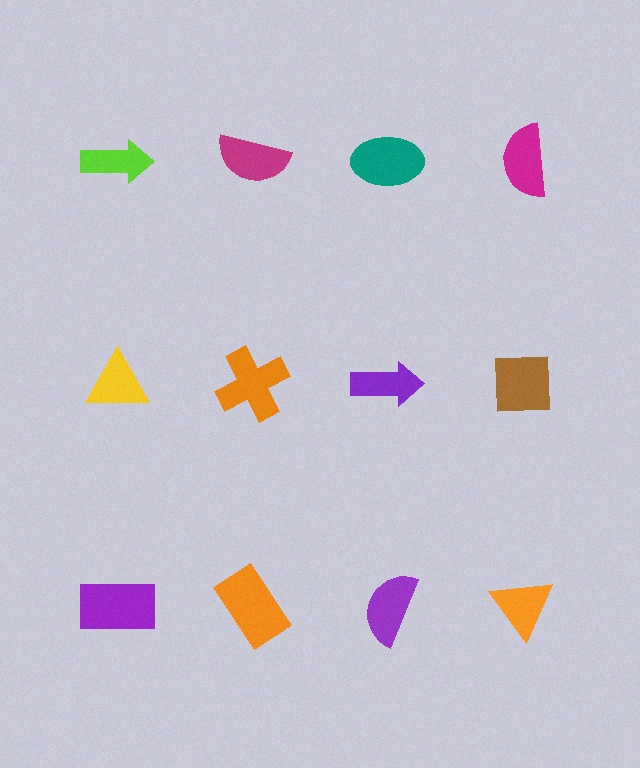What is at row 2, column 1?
A yellow triangle.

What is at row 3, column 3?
A purple semicircle.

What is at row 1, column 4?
A magenta semicircle.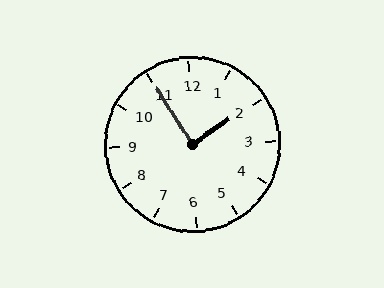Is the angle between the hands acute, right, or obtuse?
It is right.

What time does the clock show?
1:55.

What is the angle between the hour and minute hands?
Approximately 88 degrees.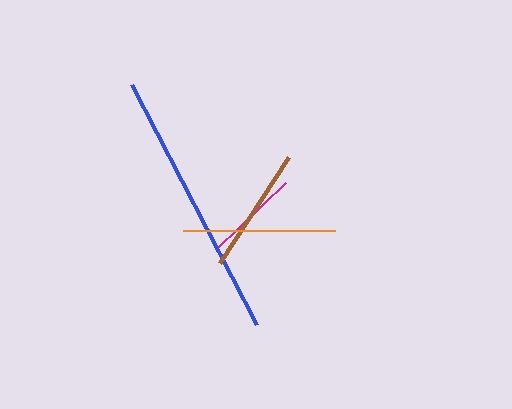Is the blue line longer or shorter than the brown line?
The blue line is longer than the brown line.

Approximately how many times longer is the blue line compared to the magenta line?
The blue line is approximately 2.9 times the length of the magenta line.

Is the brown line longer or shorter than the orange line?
The orange line is longer than the brown line.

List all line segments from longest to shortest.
From longest to shortest: blue, orange, brown, magenta.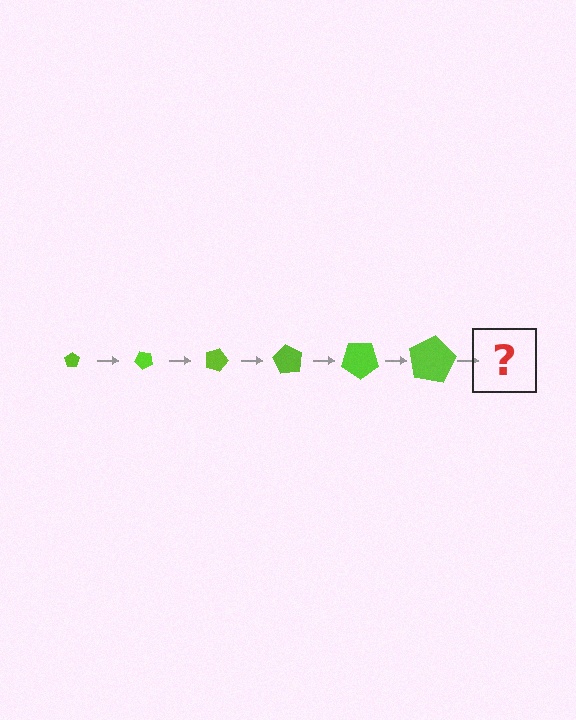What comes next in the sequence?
The next element should be a pentagon, larger than the previous one and rotated 270 degrees from the start.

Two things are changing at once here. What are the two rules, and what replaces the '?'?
The two rules are that the pentagon grows larger each step and it rotates 45 degrees each step. The '?' should be a pentagon, larger than the previous one and rotated 270 degrees from the start.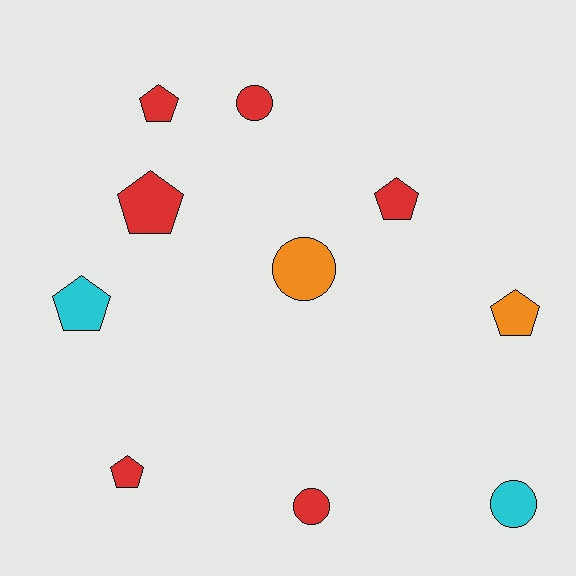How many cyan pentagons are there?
There is 1 cyan pentagon.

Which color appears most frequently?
Red, with 6 objects.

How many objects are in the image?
There are 10 objects.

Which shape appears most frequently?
Pentagon, with 6 objects.